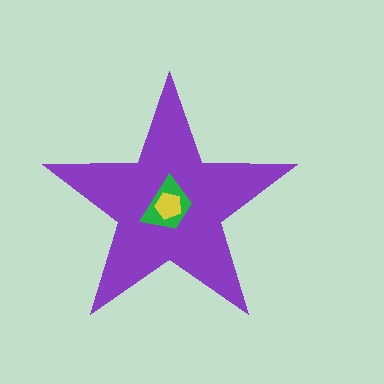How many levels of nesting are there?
3.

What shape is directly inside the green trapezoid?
The yellow pentagon.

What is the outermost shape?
The purple star.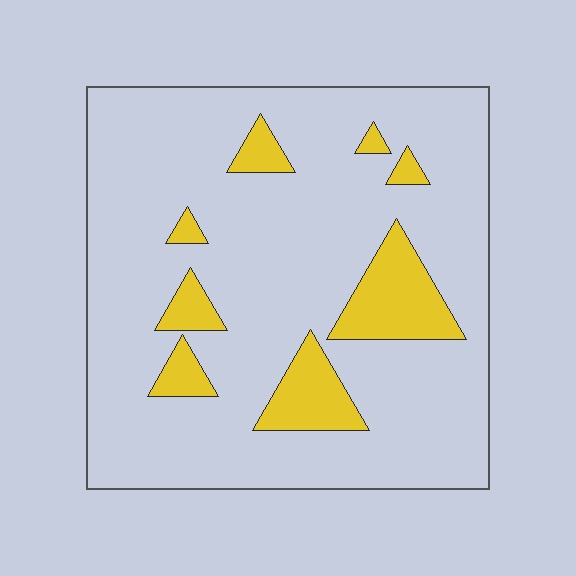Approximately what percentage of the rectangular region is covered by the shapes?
Approximately 15%.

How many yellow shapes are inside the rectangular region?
8.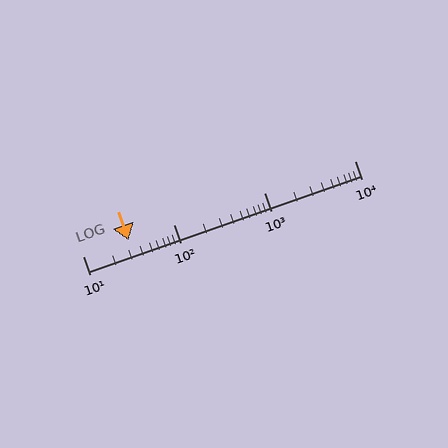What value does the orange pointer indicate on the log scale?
The pointer indicates approximately 32.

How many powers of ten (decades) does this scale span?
The scale spans 3 decades, from 10 to 10000.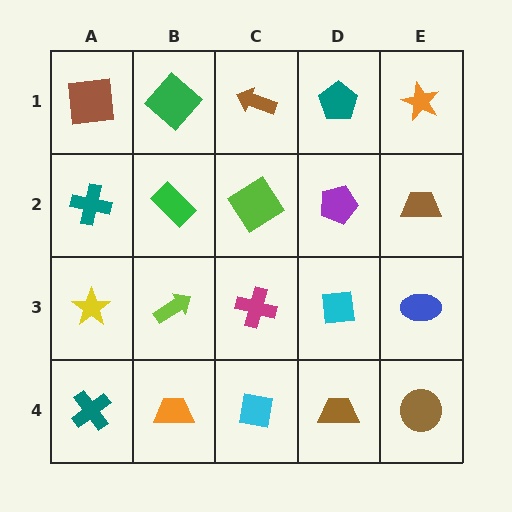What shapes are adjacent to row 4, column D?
A cyan square (row 3, column D), a cyan square (row 4, column C), a brown circle (row 4, column E).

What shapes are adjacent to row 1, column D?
A purple pentagon (row 2, column D), a brown arrow (row 1, column C), an orange star (row 1, column E).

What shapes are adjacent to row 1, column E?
A brown trapezoid (row 2, column E), a teal pentagon (row 1, column D).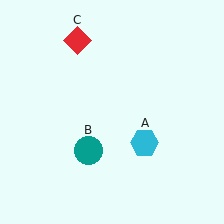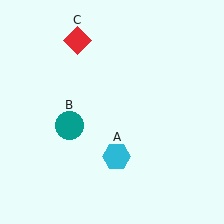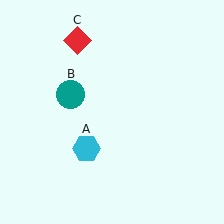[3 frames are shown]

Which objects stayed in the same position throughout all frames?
Red diamond (object C) remained stationary.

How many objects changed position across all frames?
2 objects changed position: cyan hexagon (object A), teal circle (object B).